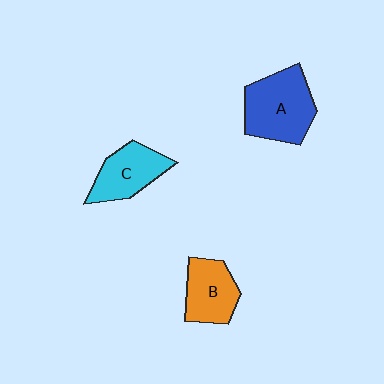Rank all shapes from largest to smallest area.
From largest to smallest: A (blue), C (cyan), B (orange).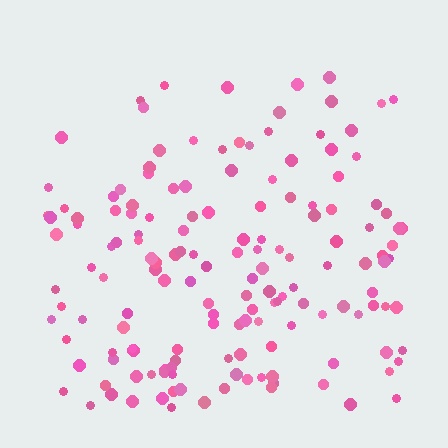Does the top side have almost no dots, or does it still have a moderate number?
Still a moderate number, just noticeably fewer than the bottom.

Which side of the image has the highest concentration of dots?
The bottom.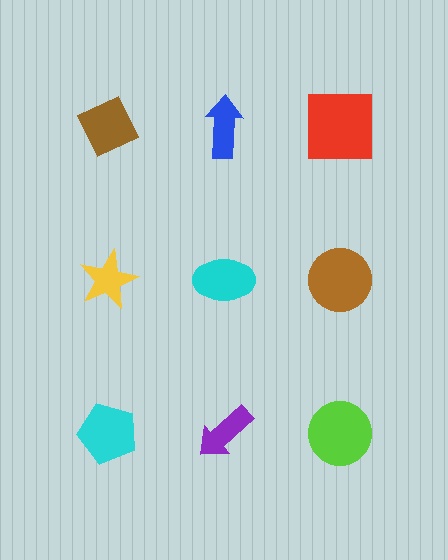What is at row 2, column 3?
A brown circle.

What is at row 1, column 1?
A brown diamond.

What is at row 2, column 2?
A cyan ellipse.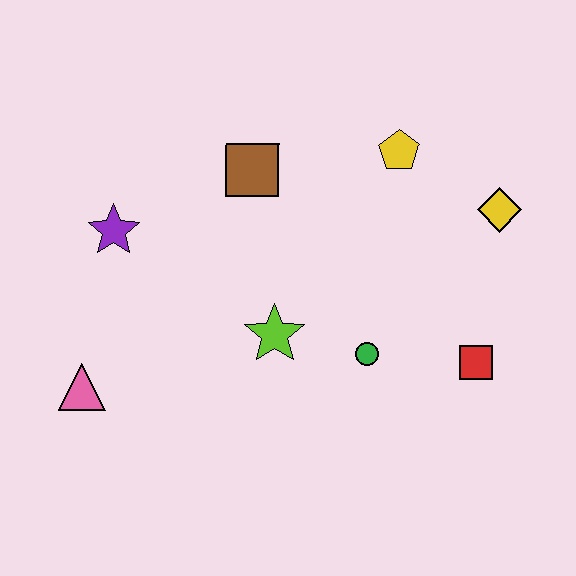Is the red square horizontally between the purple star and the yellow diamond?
Yes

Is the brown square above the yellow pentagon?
No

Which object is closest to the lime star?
The green circle is closest to the lime star.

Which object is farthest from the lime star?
The yellow diamond is farthest from the lime star.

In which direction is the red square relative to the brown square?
The red square is to the right of the brown square.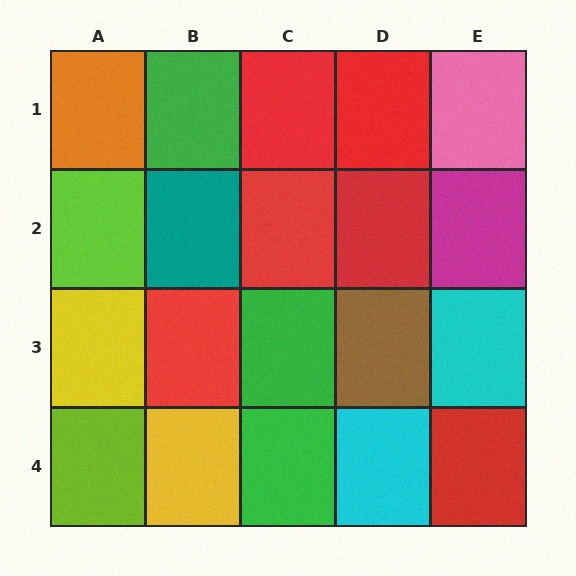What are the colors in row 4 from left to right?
Lime, yellow, green, cyan, red.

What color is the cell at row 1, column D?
Red.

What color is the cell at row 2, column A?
Lime.